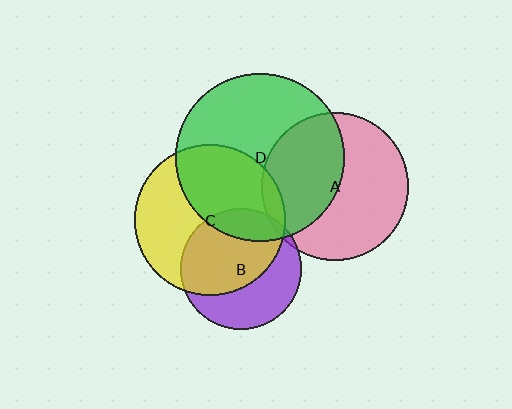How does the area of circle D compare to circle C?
Approximately 1.2 times.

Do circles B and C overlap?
Yes.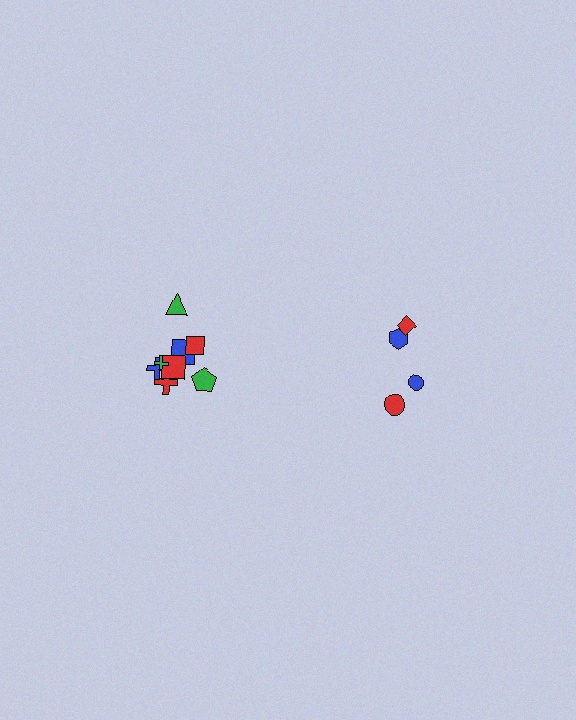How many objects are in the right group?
There are 4 objects.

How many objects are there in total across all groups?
There are 12 objects.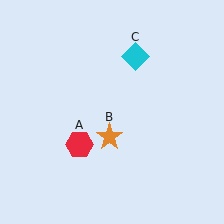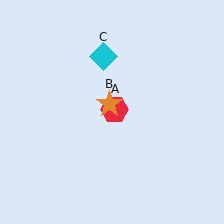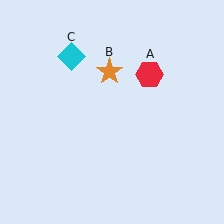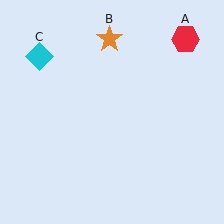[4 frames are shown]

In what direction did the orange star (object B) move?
The orange star (object B) moved up.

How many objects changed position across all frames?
3 objects changed position: red hexagon (object A), orange star (object B), cyan diamond (object C).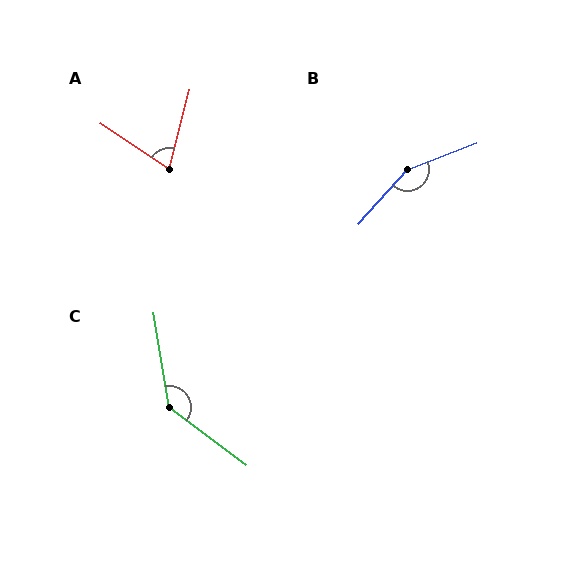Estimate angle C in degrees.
Approximately 136 degrees.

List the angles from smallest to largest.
A (71°), C (136°), B (152°).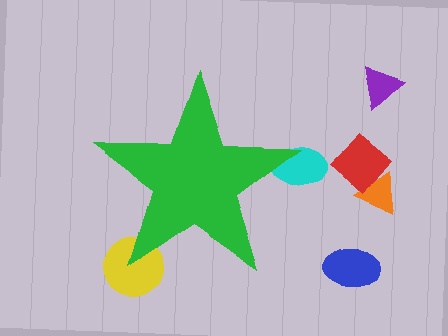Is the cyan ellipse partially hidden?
Yes, the cyan ellipse is partially hidden behind the green star.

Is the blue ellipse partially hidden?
No, the blue ellipse is fully visible.